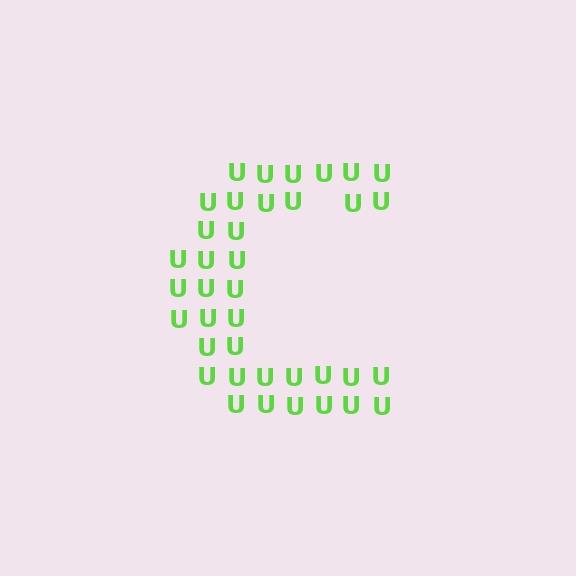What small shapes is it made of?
It is made of small letter U's.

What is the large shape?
The large shape is the letter C.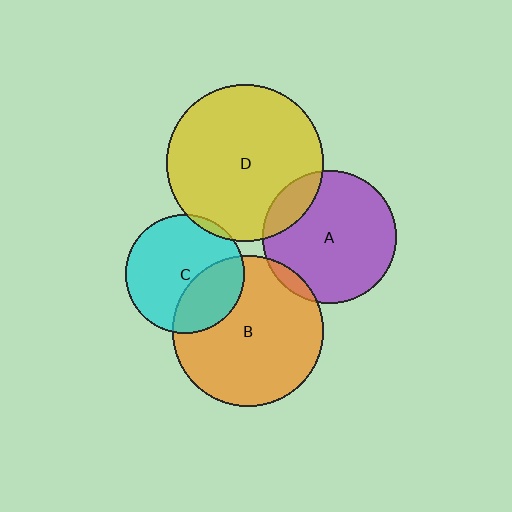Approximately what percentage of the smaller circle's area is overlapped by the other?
Approximately 35%.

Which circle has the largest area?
Circle D (yellow).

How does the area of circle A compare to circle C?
Approximately 1.3 times.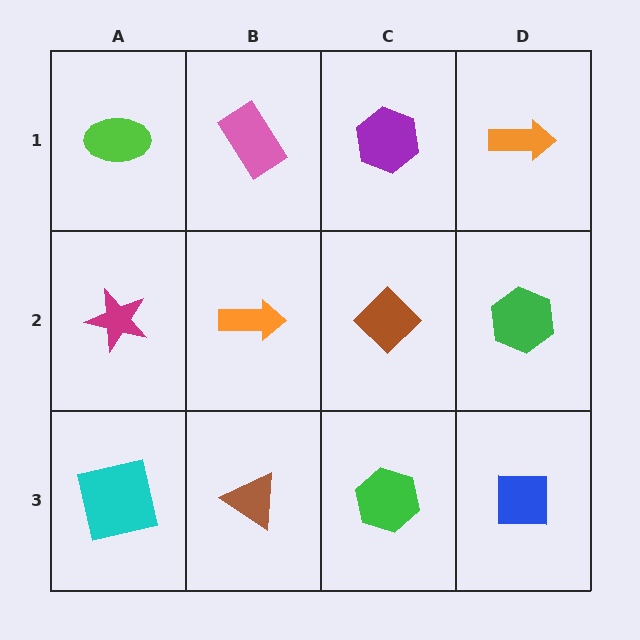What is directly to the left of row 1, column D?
A purple hexagon.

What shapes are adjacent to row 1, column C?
A brown diamond (row 2, column C), a pink rectangle (row 1, column B), an orange arrow (row 1, column D).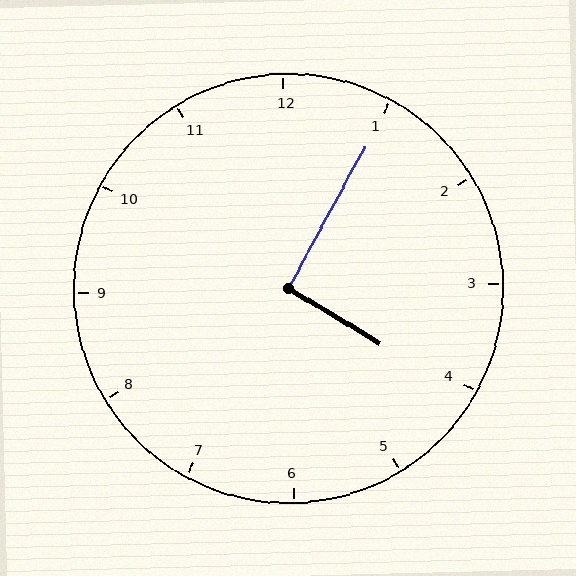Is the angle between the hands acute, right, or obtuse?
It is right.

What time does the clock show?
4:05.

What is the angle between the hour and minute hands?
Approximately 92 degrees.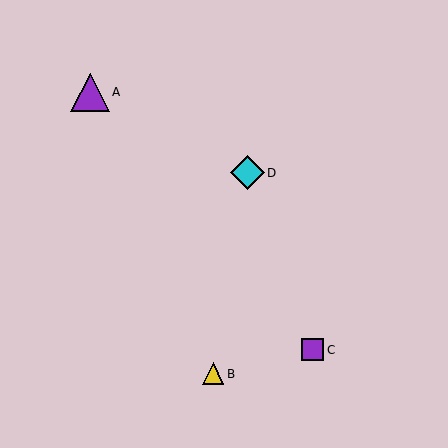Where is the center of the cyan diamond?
The center of the cyan diamond is at (247, 173).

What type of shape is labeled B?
Shape B is a yellow triangle.